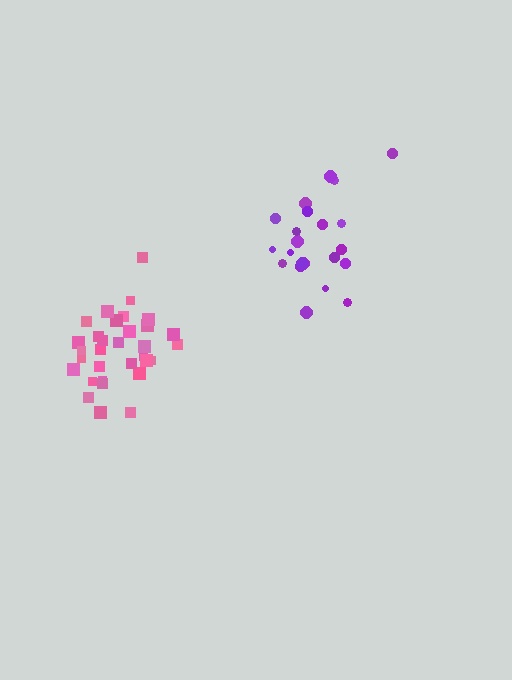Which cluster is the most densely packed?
Pink.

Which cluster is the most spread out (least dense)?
Purple.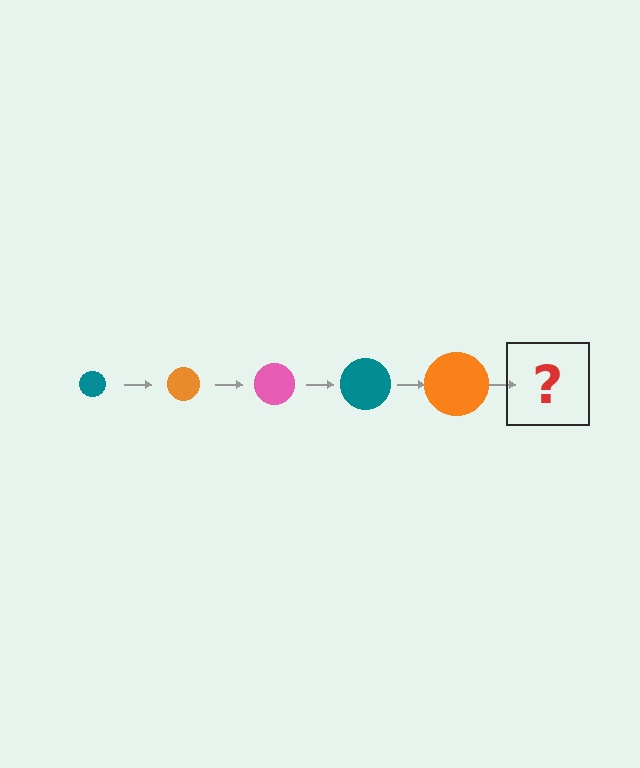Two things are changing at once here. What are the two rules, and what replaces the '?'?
The two rules are that the circle grows larger each step and the color cycles through teal, orange, and pink. The '?' should be a pink circle, larger than the previous one.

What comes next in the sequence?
The next element should be a pink circle, larger than the previous one.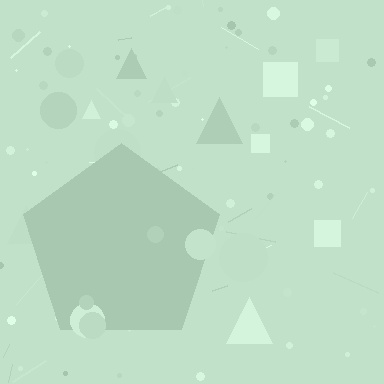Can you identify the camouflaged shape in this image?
The camouflaged shape is a pentagon.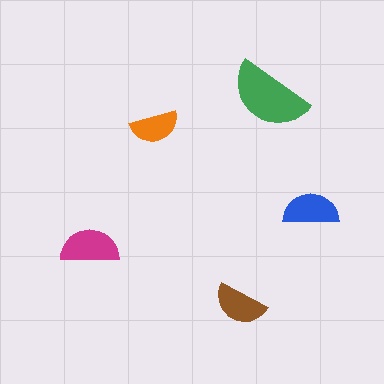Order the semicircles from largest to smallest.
the green one, the magenta one, the blue one, the brown one, the orange one.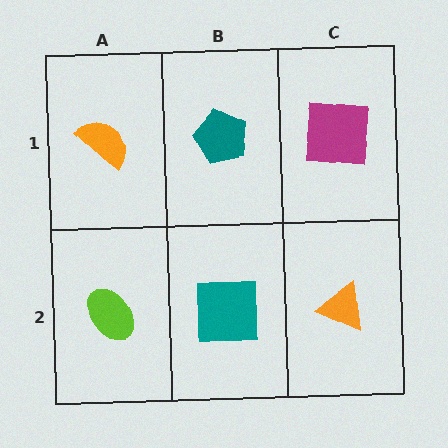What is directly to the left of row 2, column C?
A teal square.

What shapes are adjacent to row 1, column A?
A lime ellipse (row 2, column A), a teal pentagon (row 1, column B).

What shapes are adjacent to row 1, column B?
A teal square (row 2, column B), an orange semicircle (row 1, column A), a magenta square (row 1, column C).